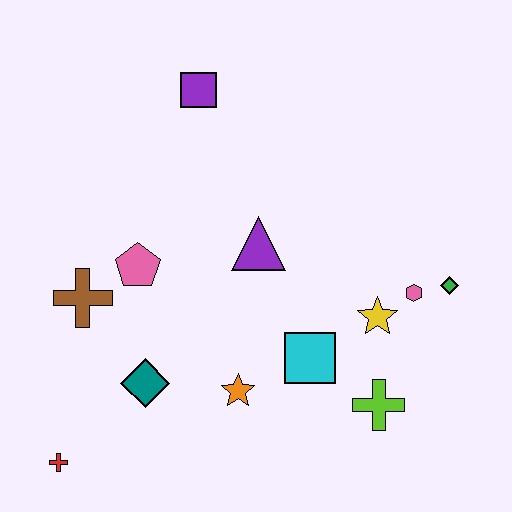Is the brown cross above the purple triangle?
No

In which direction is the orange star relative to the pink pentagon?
The orange star is below the pink pentagon.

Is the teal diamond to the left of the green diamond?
Yes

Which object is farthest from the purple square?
The red cross is farthest from the purple square.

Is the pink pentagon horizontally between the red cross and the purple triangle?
Yes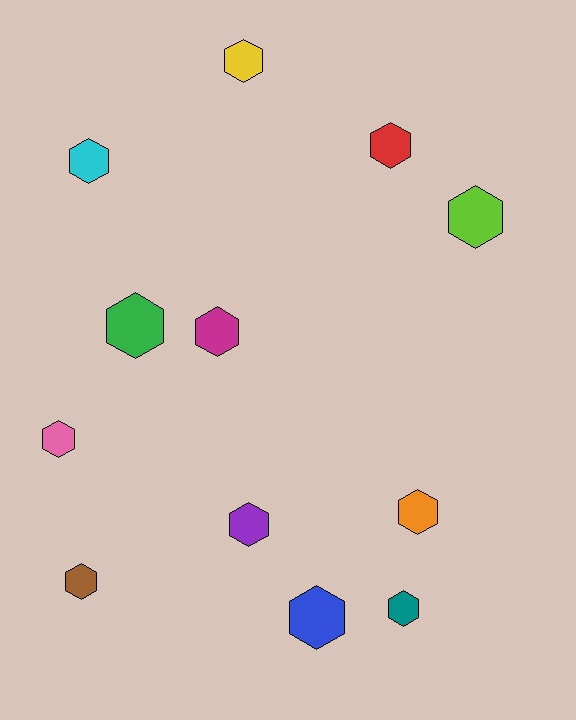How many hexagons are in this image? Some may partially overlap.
There are 12 hexagons.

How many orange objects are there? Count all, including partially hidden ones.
There is 1 orange object.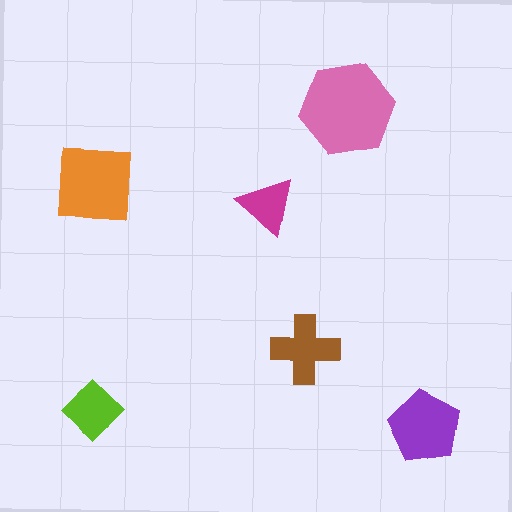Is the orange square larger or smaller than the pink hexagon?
Smaller.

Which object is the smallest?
The magenta triangle.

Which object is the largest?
The pink hexagon.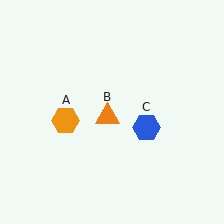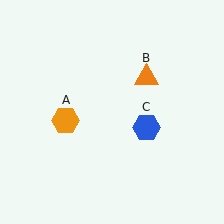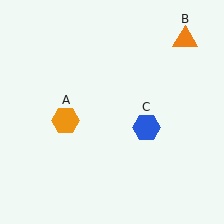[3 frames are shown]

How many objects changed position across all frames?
1 object changed position: orange triangle (object B).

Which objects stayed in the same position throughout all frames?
Orange hexagon (object A) and blue hexagon (object C) remained stationary.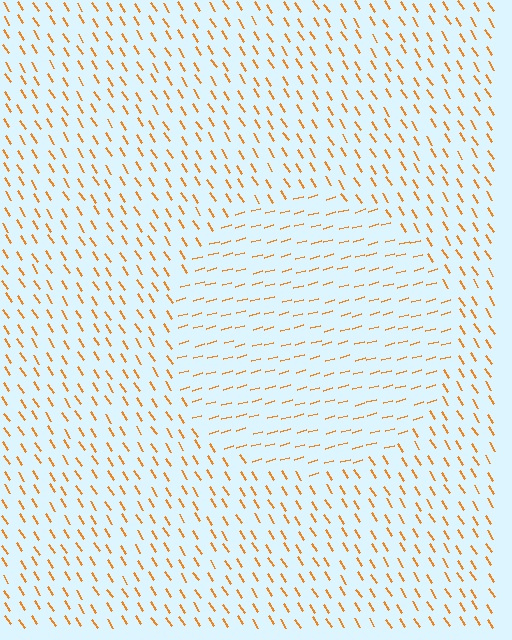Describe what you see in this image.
The image is filled with small orange line segments. A circle region in the image has lines oriented differently from the surrounding lines, creating a visible texture boundary.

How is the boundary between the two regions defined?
The boundary is defined purely by a change in line orientation (approximately 73 degrees difference). All lines are the same color and thickness.